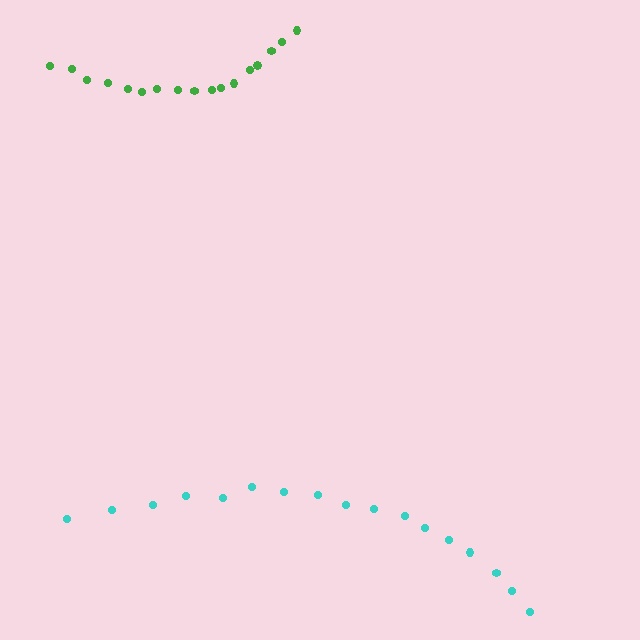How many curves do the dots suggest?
There are 2 distinct paths.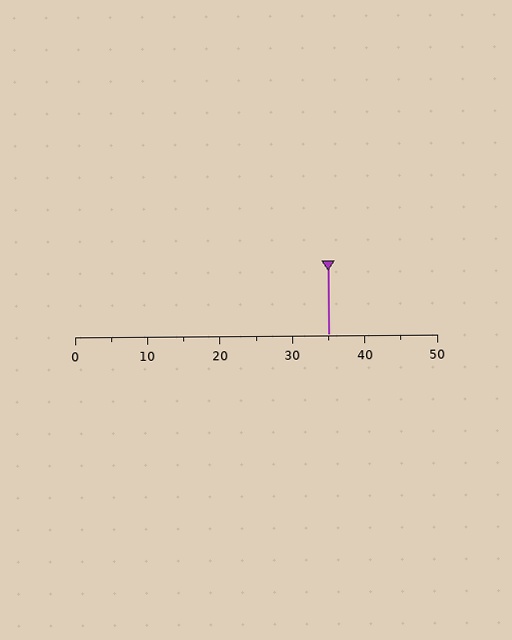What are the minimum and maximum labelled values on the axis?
The axis runs from 0 to 50.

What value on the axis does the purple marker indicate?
The marker indicates approximately 35.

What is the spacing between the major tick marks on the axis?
The major ticks are spaced 10 apart.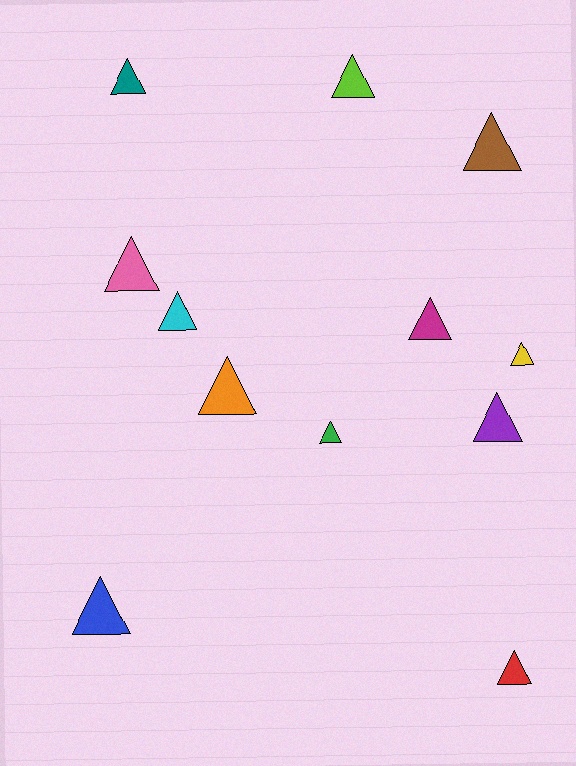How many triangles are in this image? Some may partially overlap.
There are 12 triangles.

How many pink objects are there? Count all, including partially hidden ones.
There is 1 pink object.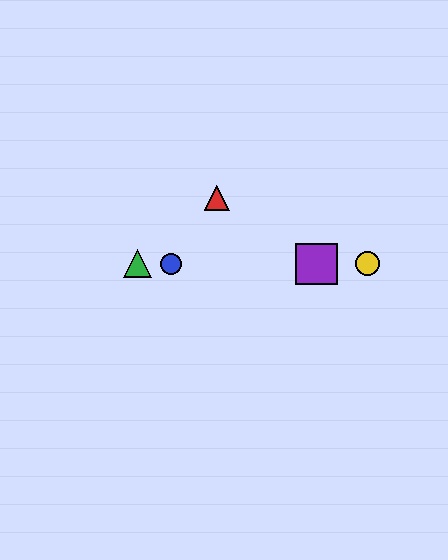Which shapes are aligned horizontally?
The blue circle, the green triangle, the yellow circle, the purple square are aligned horizontally.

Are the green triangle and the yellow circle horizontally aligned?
Yes, both are at y≈264.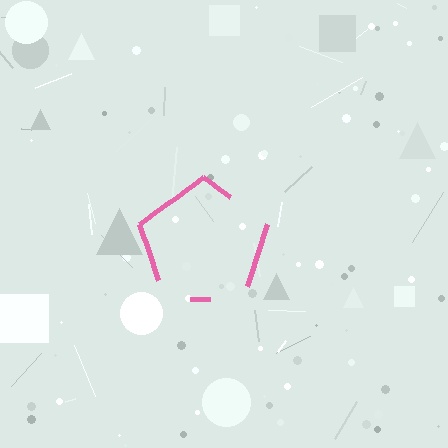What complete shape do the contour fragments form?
The contour fragments form a pentagon.